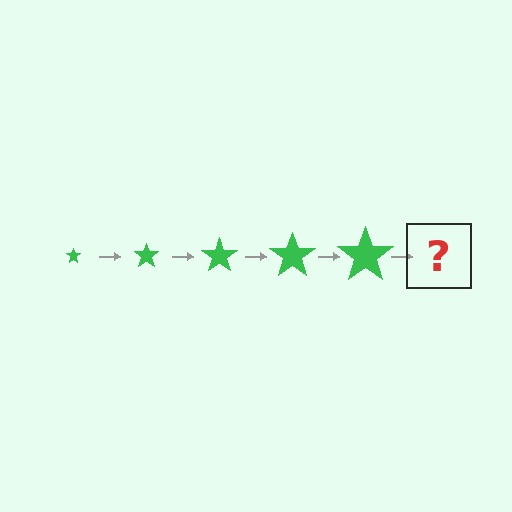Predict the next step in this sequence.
The next step is a green star, larger than the previous one.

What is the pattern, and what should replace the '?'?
The pattern is that the star gets progressively larger each step. The '?' should be a green star, larger than the previous one.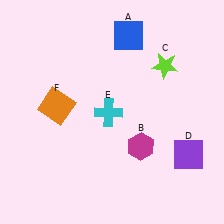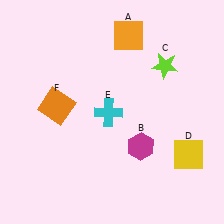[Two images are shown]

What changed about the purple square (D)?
In Image 1, D is purple. In Image 2, it changed to yellow.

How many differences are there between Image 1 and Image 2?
There are 2 differences between the two images.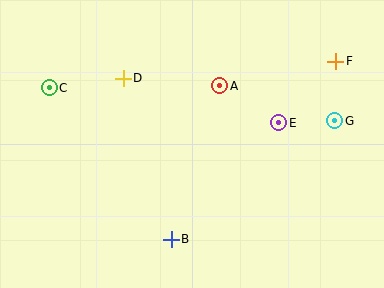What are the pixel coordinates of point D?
Point D is at (123, 78).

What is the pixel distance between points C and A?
The distance between C and A is 170 pixels.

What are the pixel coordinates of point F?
Point F is at (336, 61).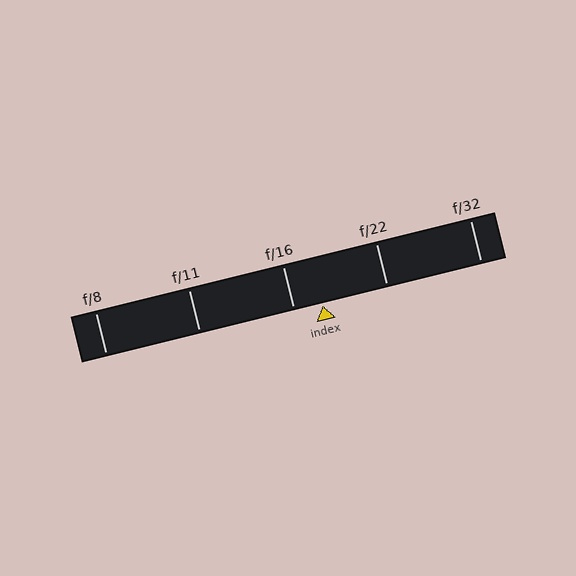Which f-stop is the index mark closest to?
The index mark is closest to f/16.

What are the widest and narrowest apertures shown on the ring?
The widest aperture shown is f/8 and the narrowest is f/32.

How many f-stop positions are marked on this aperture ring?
There are 5 f-stop positions marked.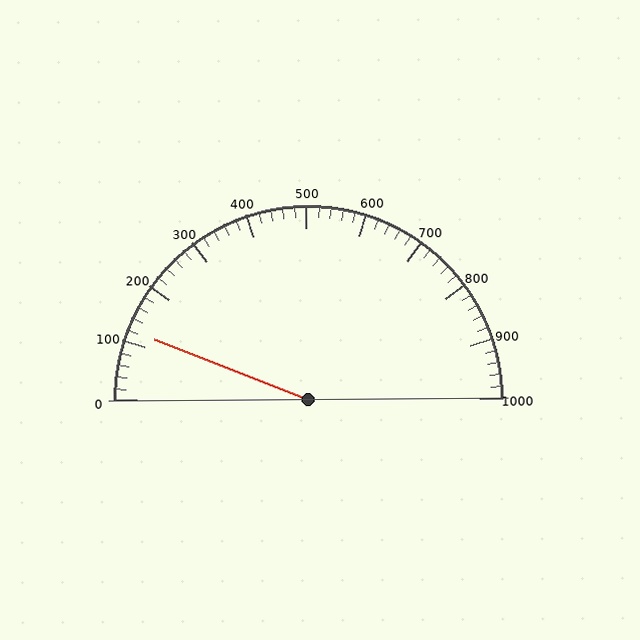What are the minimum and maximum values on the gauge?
The gauge ranges from 0 to 1000.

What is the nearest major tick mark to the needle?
The nearest major tick mark is 100.